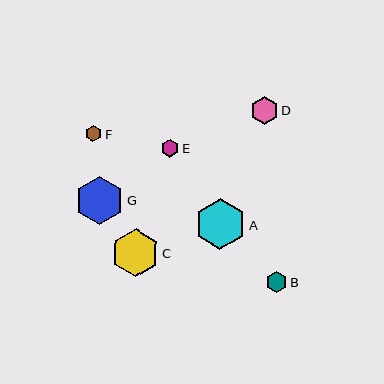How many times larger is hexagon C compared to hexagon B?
Hexagon C is approximately 2.3 times the size of hexagon B.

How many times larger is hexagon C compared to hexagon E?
Hexagon C is approximately 2.7 times the size of hexagon E.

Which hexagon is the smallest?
Hexagon F is the smallest with a size of approximately 16 pixels.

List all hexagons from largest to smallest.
From largest to smallest: A, G, C, D, B, E, F.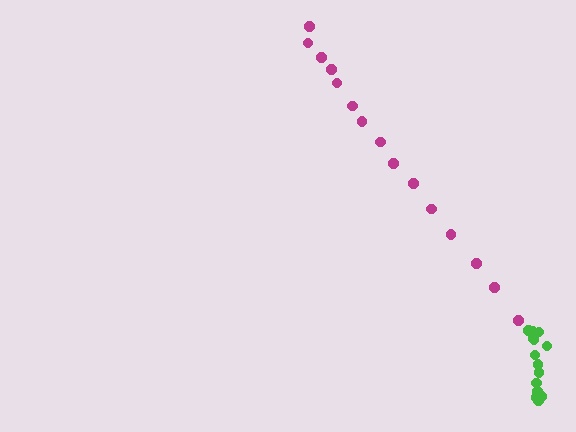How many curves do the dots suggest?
There are 2 distinct paths.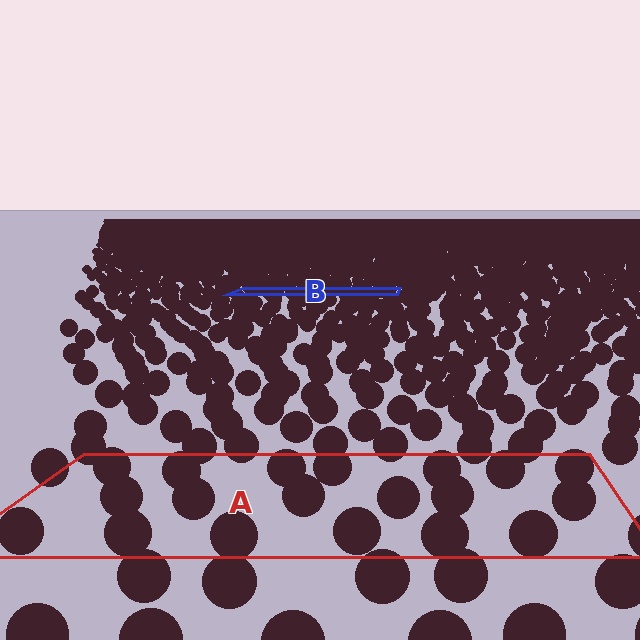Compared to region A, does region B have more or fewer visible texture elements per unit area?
Region B has more texture elements per unit area — they are packed more densely because it is farther away.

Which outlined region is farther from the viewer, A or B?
Region B is farther from the viewer — the texture elements inside it appear smaller and more densely packed.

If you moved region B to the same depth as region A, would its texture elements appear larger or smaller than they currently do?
They would appear larger. At a closer depth, the same texture elements are projected at a bigger on-screen size.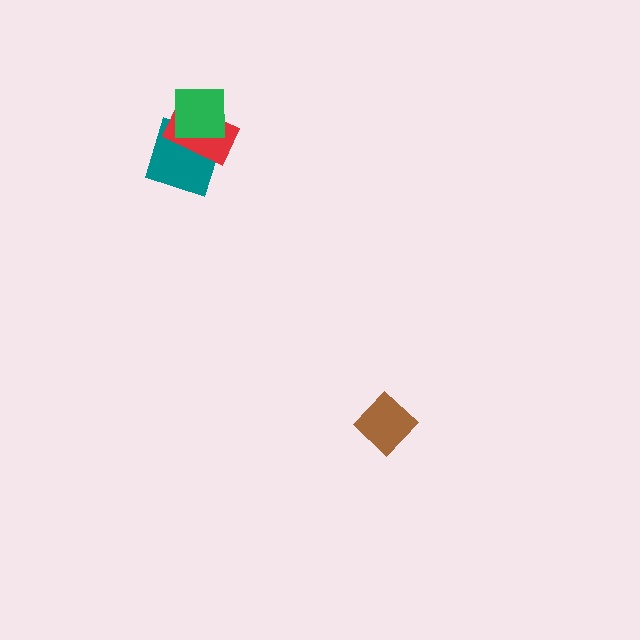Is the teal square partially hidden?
Yes, it is partially covered by another shape.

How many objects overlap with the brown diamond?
0 objects overlap with the brown diamond.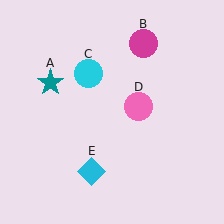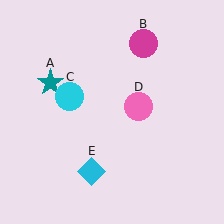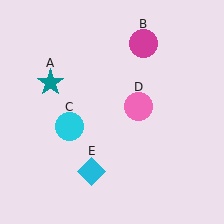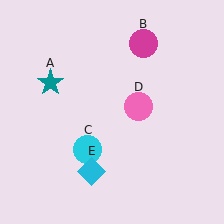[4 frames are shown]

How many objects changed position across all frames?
1 object changed position: cyan circle (object C).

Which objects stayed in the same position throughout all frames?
Teal star (object A) and magenta circle (object B) and pink circle (object D) and cyan diamond (object E) remained stationary.